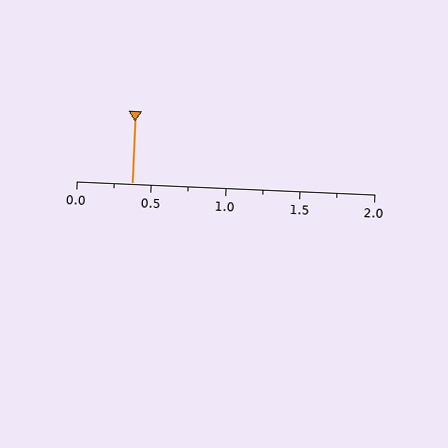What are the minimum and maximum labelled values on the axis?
The axis runs from 0.0 to 2.0.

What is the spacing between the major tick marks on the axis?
The major ticks are spaced 0.5 apart.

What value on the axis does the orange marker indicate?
The marker indicates approximately 0.38.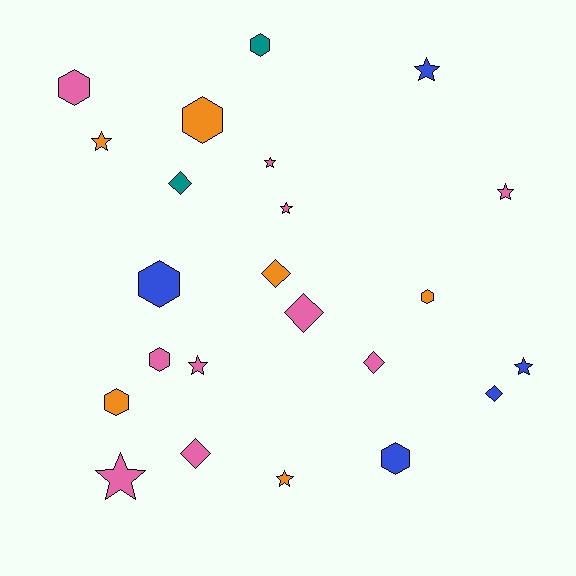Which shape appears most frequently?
Star, with 9 objects.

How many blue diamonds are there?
There is 1 blue diamond.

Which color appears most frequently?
Pink, with 10 objects.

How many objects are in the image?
There are 23 objects.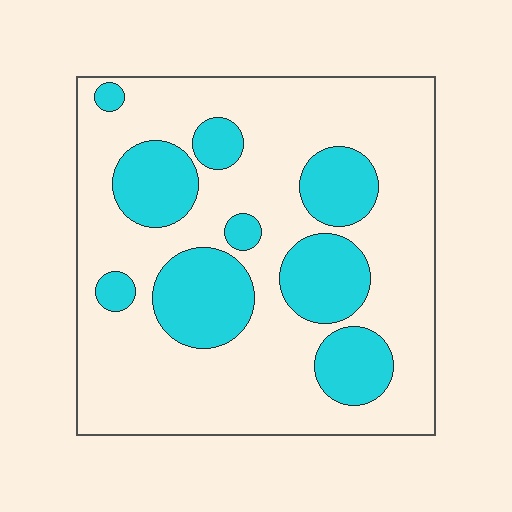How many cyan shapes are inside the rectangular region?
9.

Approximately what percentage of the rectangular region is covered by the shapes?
Approximately 30%.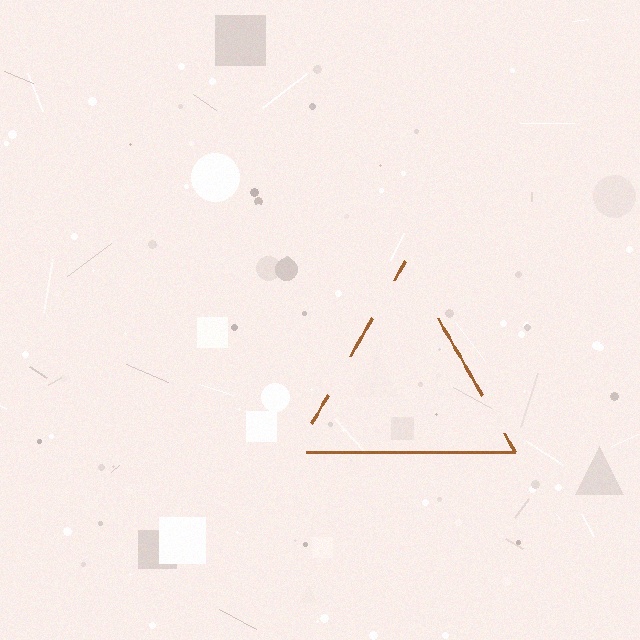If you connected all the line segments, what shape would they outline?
They would outline a triangle.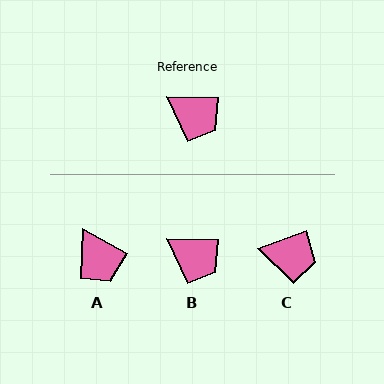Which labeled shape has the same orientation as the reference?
B.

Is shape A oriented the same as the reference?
No, it is off by about 27 degrees.